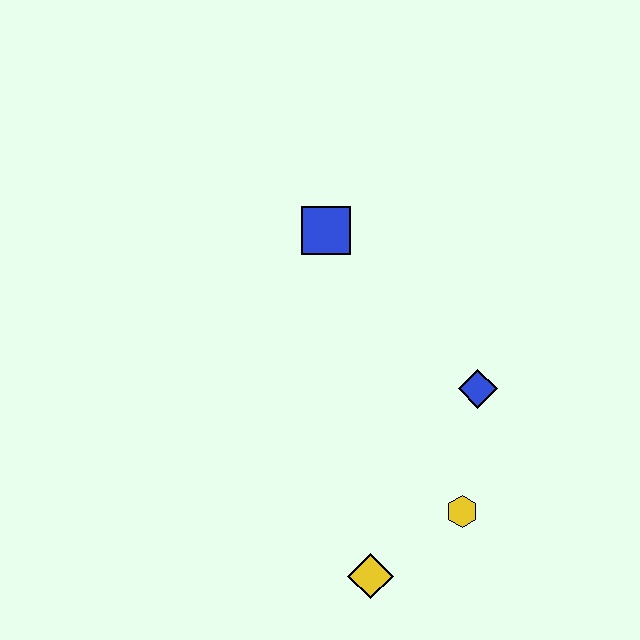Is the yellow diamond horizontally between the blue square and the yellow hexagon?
Yes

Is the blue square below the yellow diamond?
No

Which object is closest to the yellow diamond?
The yellow hexagon is closest to the yellow diamond.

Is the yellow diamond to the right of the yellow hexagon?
No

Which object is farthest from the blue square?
The yellow diamond is farthest from the blue square.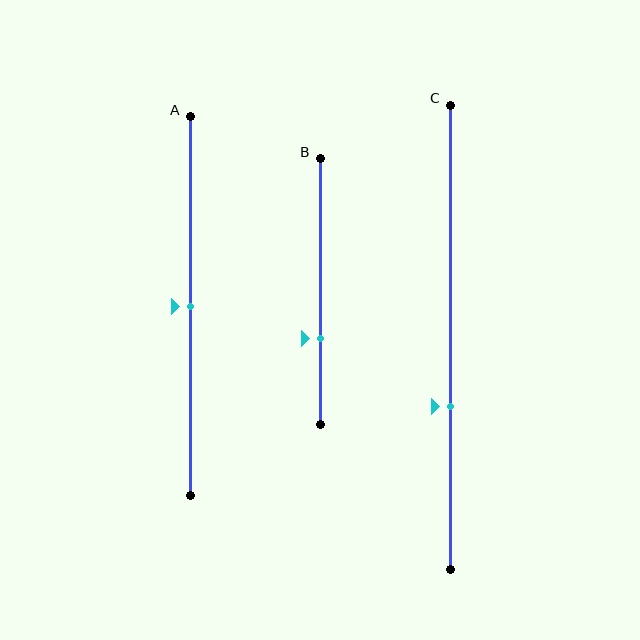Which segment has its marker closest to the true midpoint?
Segment A has its marker closest to the true midpoint.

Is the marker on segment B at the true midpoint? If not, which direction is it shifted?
No, the marker on segment B is shifted downward by about 18% of the segment length.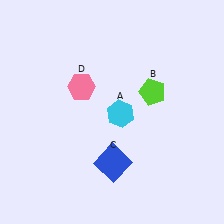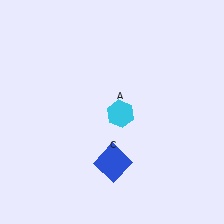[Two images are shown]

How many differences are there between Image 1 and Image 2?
There are 2 differences between the two images.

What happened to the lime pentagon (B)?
The lime pentagon (B) was removed in Image 2. It was in the top-right area of Image 1.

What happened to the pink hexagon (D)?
The pink hexagon (D) was removed in Image 2. It was in the top-left area of Image 1.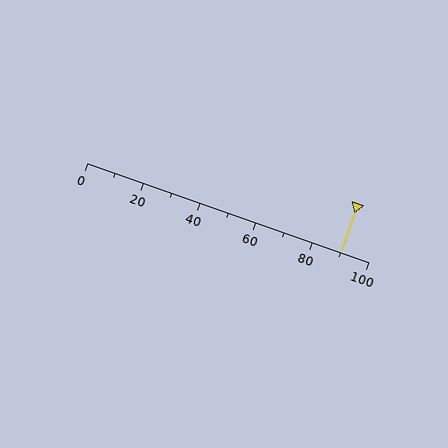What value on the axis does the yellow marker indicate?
The marker indicates approximately 90.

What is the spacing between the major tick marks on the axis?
The major ticks are spaced 20 apart.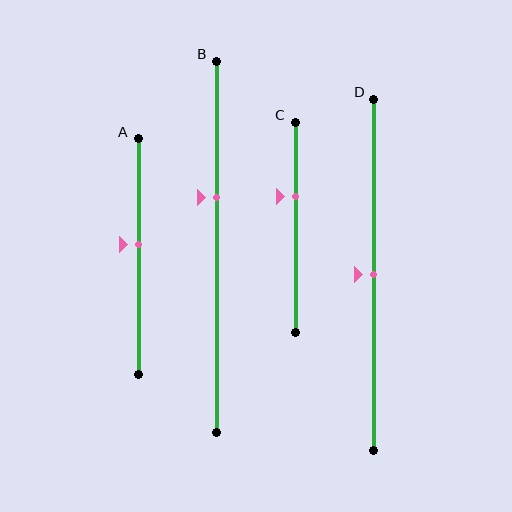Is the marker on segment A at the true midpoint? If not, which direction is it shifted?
No, the marker on segment A is shifted upward by about 5% of the segment length.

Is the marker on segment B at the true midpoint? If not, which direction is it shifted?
No, the marker on segment B is shifted upward by about 13% of the segment length.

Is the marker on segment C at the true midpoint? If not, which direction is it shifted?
No, the marker on segment C is shifted upward by about 15% of the segment length.